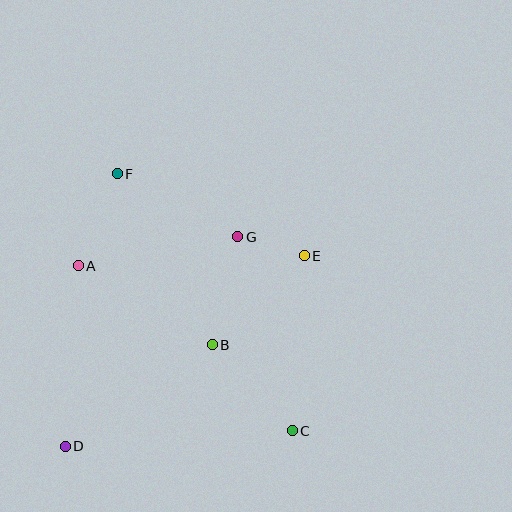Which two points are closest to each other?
Points E and G are closest to each other.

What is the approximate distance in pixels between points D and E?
The distance between D and E is approximately 306 pixels.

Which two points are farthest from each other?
Points C and F are farthest from each other.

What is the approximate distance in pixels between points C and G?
The distance between C and G is approximately 201 pixels.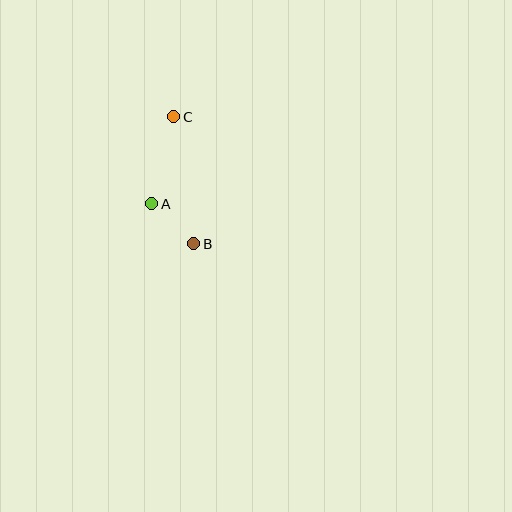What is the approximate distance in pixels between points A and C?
The distance between A and C is approximately 90 pixels.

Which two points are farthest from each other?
Points B and C are farthest from each other.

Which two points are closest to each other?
Points A and B are closest to each other.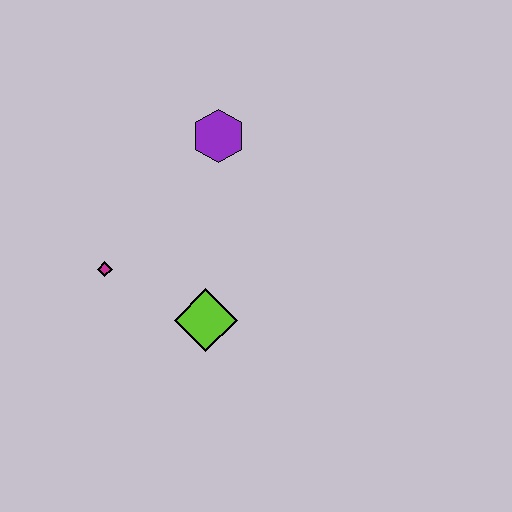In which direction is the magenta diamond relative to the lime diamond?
The magenta diamond is to the left of the lime diamond.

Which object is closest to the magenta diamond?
The lime diamond is closest to the magenta diamond.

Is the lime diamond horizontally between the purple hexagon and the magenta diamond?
Yes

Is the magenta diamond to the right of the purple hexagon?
No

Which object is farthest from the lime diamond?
The purple hexagon is farthest from the lime diamond.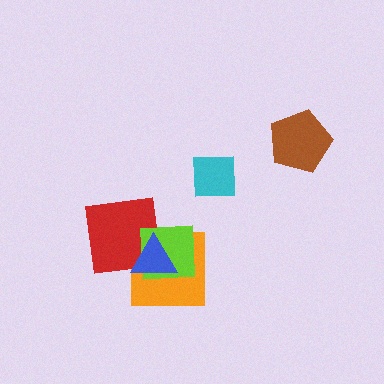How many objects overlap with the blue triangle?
3 objects overlap with the blue triangle.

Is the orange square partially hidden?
Yes, it is partially covered by another shape.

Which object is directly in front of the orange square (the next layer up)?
The red square is directly in front of the orange square.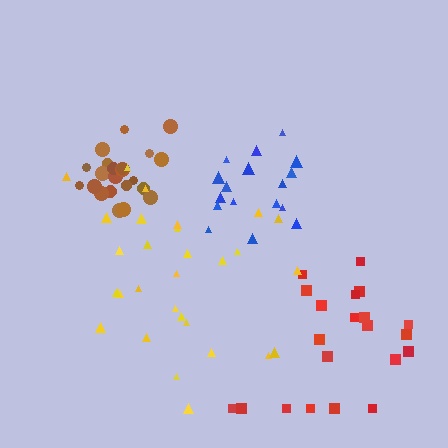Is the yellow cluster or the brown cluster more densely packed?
Brown.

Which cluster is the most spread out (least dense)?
Red.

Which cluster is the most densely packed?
Brown.